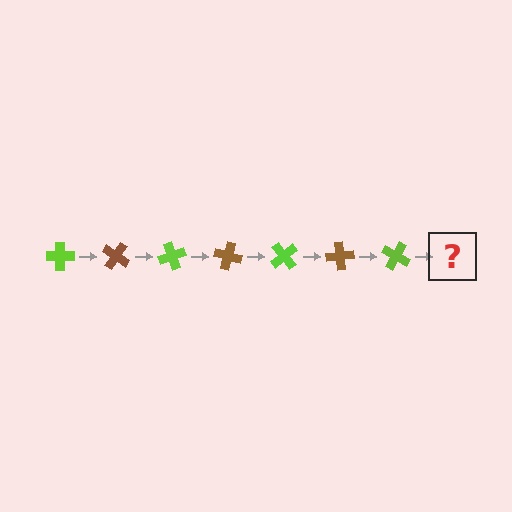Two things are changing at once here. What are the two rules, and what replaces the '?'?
The two rules are that it rotates 35 degrees each step and the color cycles through lime and brown. The '?' should be a brown cross, rotated 245 degrees from the start.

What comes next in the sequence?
The next element should be a brown cross, rotated 245 degrees from the start.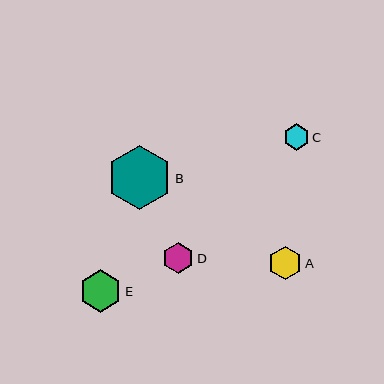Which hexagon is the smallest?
Hexagon C is the smallest with a size of approximately 26 pixels.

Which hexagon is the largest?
Hexagon B is the largest with a size of approximately 64 pixels.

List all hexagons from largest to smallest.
From largest to smallest: B, E, A, D, C.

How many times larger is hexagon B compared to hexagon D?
Hexagon B is approximately 2.1 times the size of hexagon D.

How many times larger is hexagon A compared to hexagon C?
Hexagon A is approximately 1.3 times the size of hexagon C.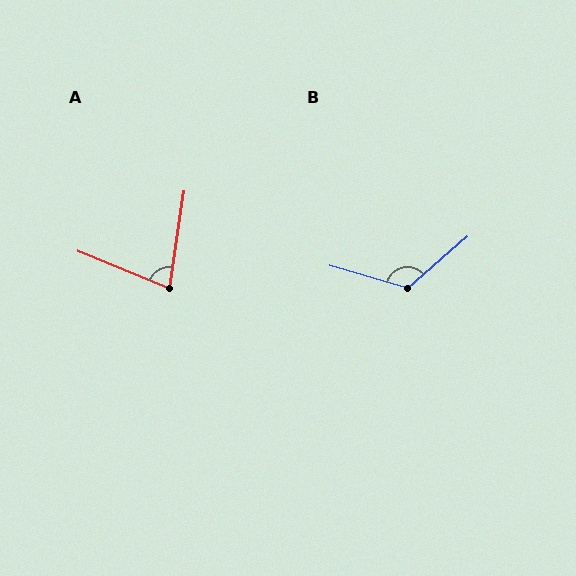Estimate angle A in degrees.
Approximately 76 degrees.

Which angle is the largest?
B, at approximately 123 degrees.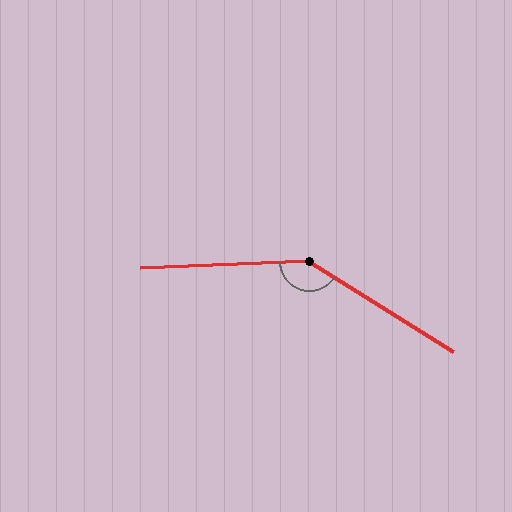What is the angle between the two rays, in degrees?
Approximately 146 degrees.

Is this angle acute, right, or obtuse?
It is obtuse.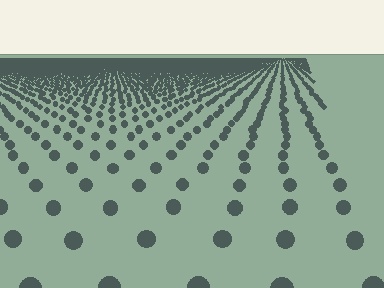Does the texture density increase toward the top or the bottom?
Density increases toward the top.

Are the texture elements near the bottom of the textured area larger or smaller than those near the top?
Larger. Near the bottom, elements are closer to the viewer and appear at a bigger on-screen size.